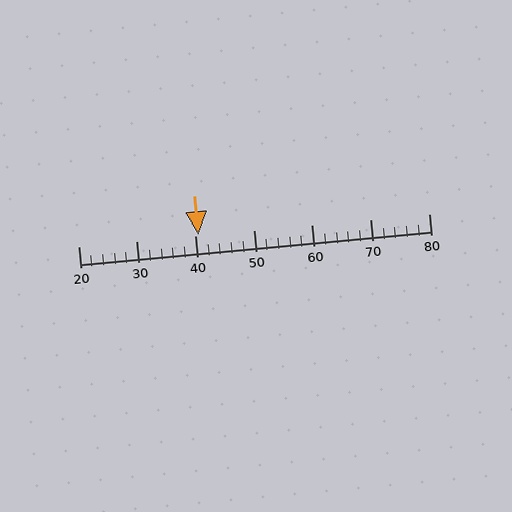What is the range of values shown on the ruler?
The ruler shows values from 20 to 80.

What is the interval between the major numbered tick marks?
The major tick marks are spaced 10 units apart.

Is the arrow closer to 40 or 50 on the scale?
The arrow is closer to 40.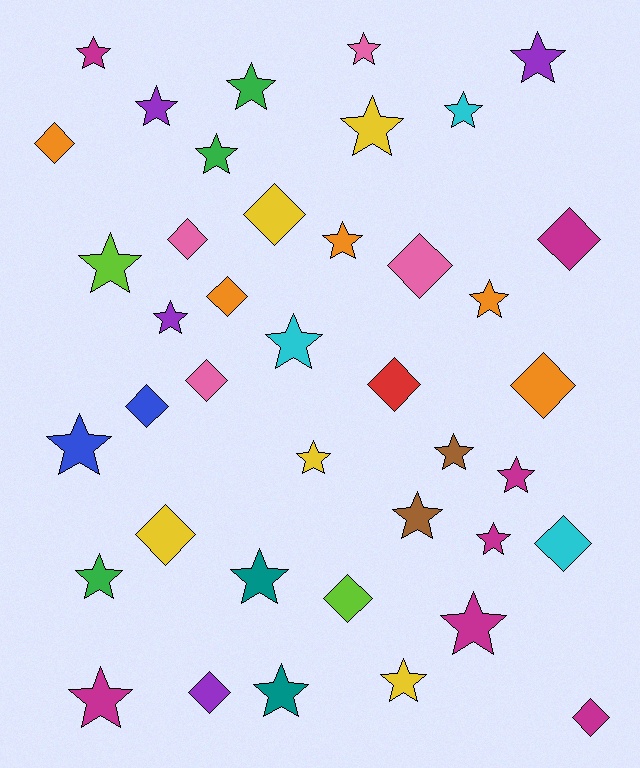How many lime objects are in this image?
There are 2 lime objects.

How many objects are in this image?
There are 40 objects.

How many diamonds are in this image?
There are 15 diamonds.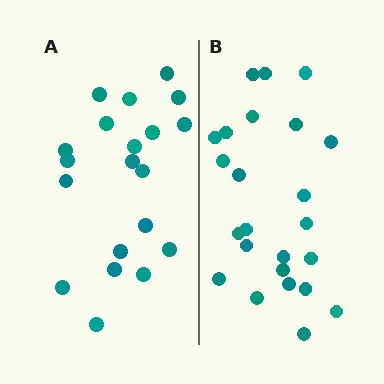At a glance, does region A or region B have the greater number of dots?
Region B (the right region) has more dots.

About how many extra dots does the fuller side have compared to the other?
Region B has about 4 more dots than region A.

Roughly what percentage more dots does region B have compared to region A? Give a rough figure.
About 20% more.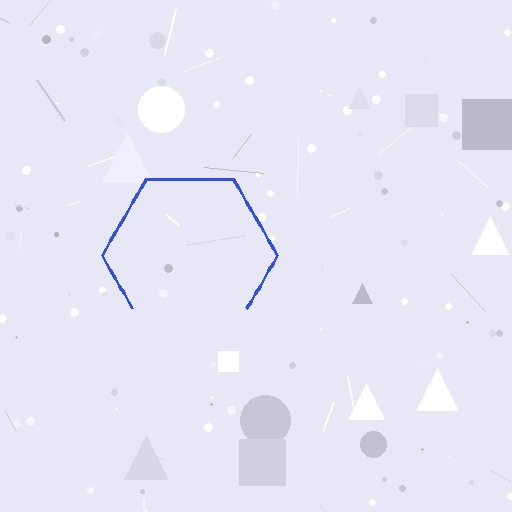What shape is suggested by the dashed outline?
The dashed outline suggests a hexagon.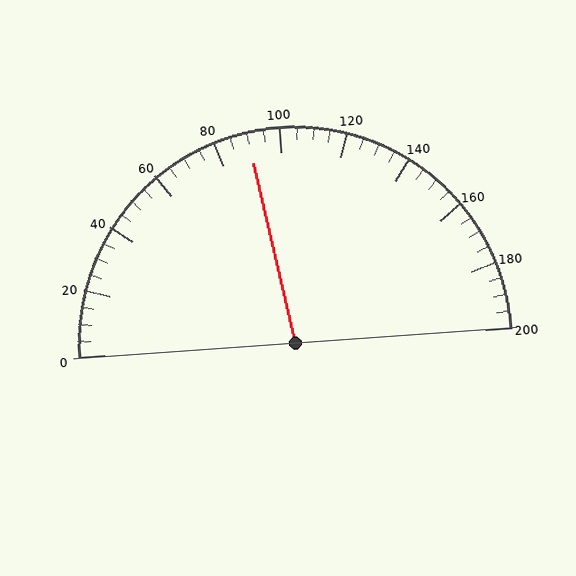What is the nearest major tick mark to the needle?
The nearest major tick mark is 80.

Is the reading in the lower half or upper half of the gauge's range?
The reading is in the lower half of the range (0 to 200).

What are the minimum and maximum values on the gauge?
The gauge ranges from 0 to 200.